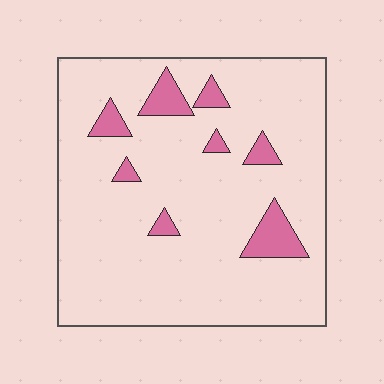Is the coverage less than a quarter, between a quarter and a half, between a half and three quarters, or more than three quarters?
Less than a quarter.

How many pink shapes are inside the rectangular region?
8.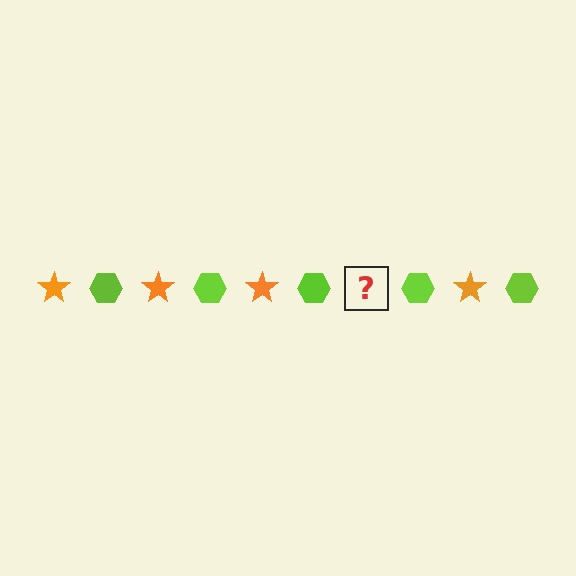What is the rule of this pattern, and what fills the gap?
The rule is that the pattern alternates between orange star and lime hexagon. The gap should be filled with an orange star.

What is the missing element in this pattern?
The missing element is an orange star.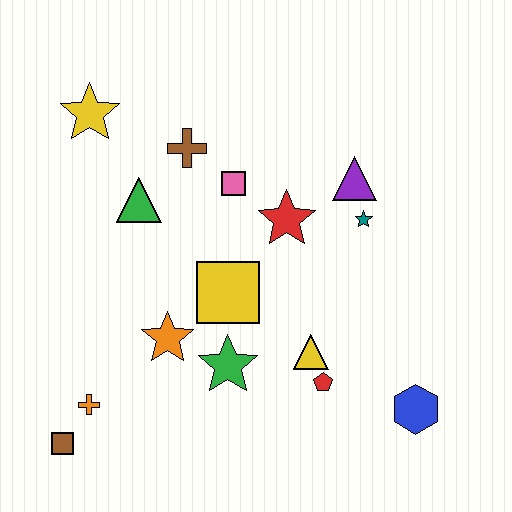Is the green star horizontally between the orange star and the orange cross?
No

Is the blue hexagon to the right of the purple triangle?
Yes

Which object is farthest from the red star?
The brown square is farthest from the red star.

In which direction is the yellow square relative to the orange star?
The yellow square is to the right of the orange star.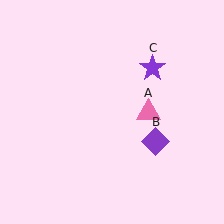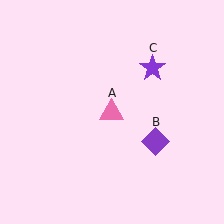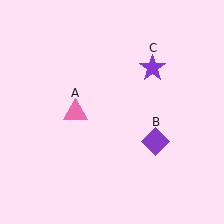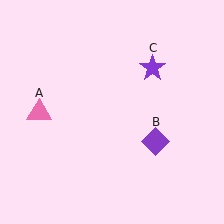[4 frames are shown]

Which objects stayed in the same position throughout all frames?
Purple diamond (object B) and purple star (object C) remained stationary.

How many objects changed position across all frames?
1 object changed position: pink triangle (object A).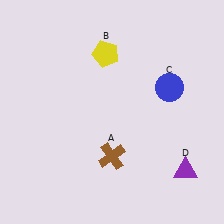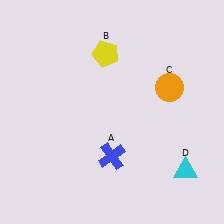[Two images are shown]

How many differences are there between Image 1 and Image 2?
There are 3 differences between the two images.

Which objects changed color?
A changed from brown to blue. C changed from blue to orange. D changed from purple to cyan.